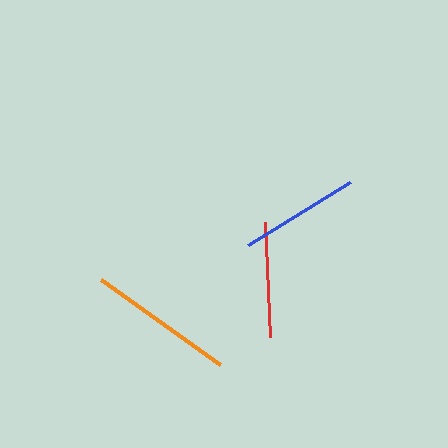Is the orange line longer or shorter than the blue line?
The orange line is longer than the blue line.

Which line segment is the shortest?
The red line is the shortest at approximately 115 pixels.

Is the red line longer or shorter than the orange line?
The orange line is longer than the red line.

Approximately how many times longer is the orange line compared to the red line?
The orange line is approximately 1.3 times the length of the red line.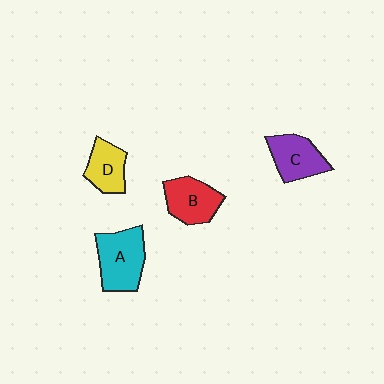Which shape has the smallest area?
Shape D (yellow).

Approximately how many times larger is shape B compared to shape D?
Approximately 1.2 times.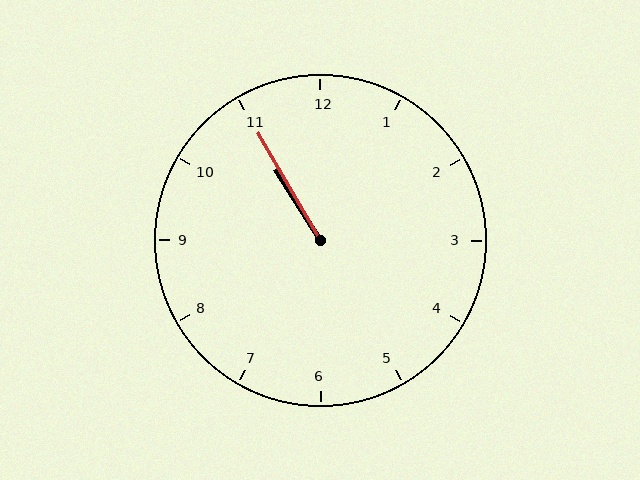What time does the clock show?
10:55.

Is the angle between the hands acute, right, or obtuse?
It is acute.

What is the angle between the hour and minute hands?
Approximately 2 degrees.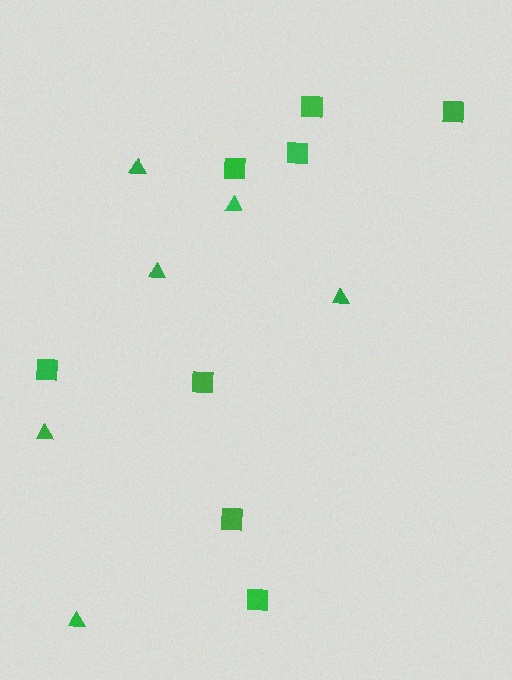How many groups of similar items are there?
There are 2 groups: one group of squares (8) and one group of triangles (6).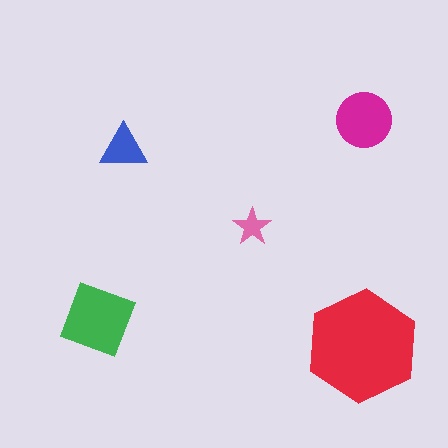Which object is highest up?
The magenta circle is topmost.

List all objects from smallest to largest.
The pink star, the blue triangle, the magenta circle, the green diamond, the red hexagon.